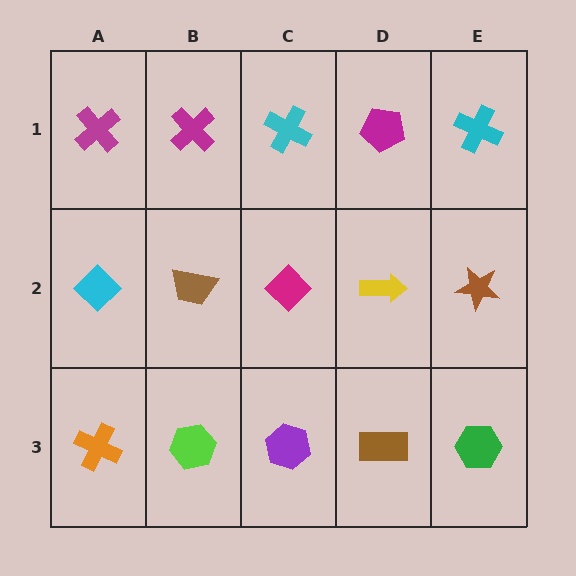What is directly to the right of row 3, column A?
A lime hexagon.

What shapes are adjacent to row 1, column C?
A magenta diamond (row 2, column C), a magenta cross (row 1, column B), a magenta pentagon (row 1, column D).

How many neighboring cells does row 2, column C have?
4.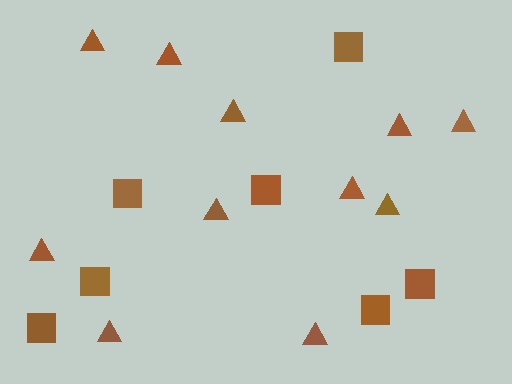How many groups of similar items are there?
There are 2 groups: one group of squares (7) and one group of triangles (11).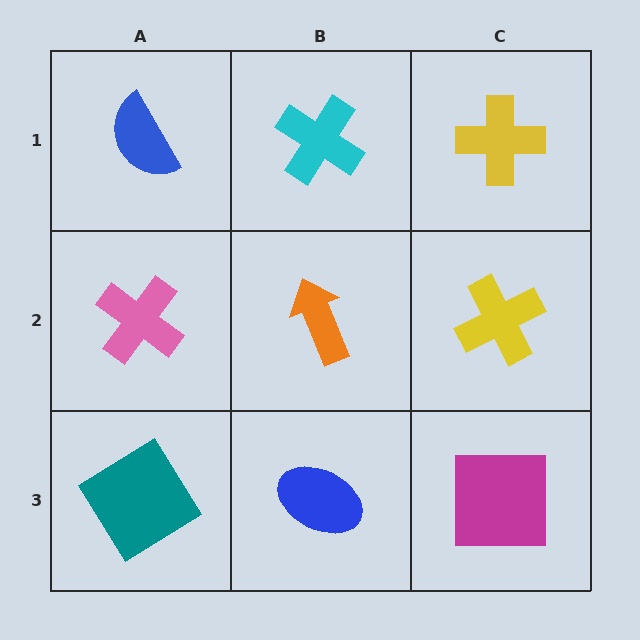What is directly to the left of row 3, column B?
A teal diamond.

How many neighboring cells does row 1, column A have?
2.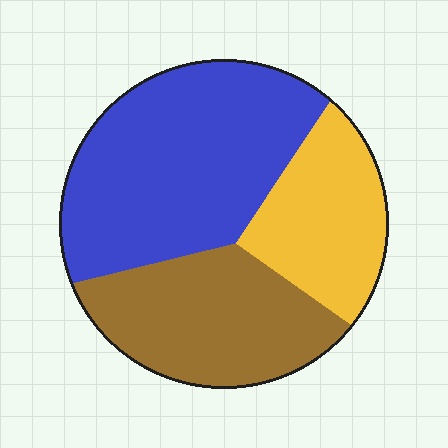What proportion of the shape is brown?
Brown takes up about one third (1/3) of the shape.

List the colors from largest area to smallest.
From largest to smallest: blue, brown, yellow.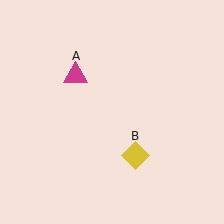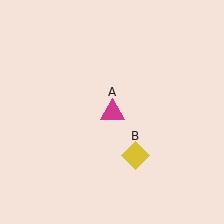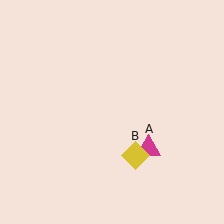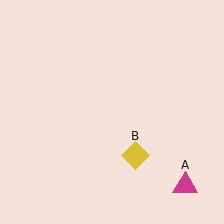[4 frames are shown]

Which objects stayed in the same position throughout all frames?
Yellow diamond (object B) remained stationary.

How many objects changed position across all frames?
1 object changed position: magenta triangle (object A).